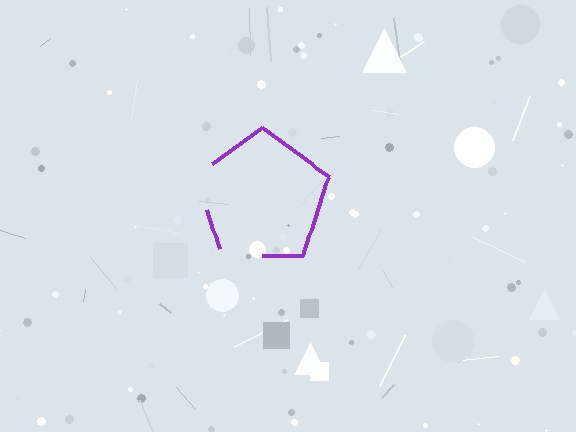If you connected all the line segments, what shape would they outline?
They would outline a pentagon.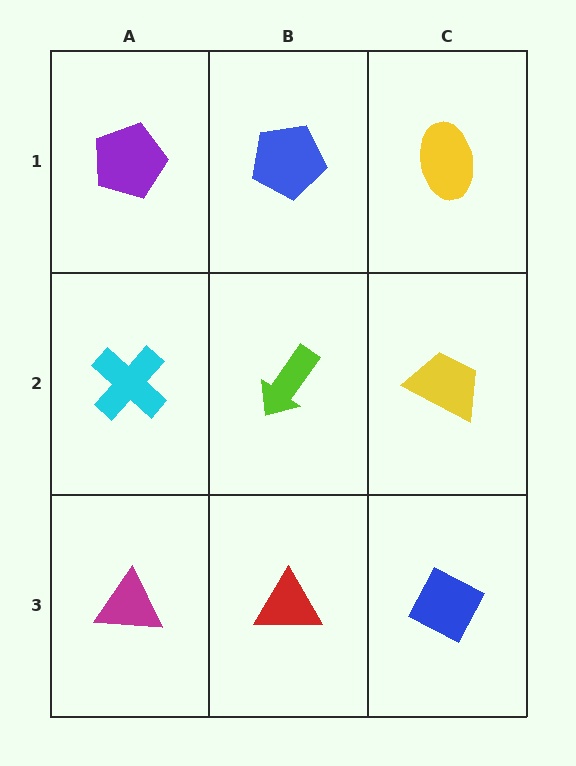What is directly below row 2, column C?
A blue diamond.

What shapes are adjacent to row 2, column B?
A blue pentagon (row 1, column B), a red triangle (row 3, column B), a cyan cross (row 2, column A), a yellow trapezoid (row 2, column C).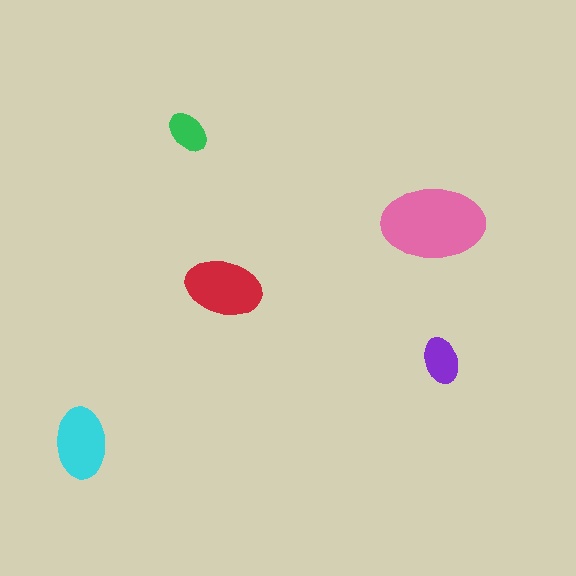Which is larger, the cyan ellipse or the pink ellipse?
The pink one.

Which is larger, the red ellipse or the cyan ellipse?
The red one.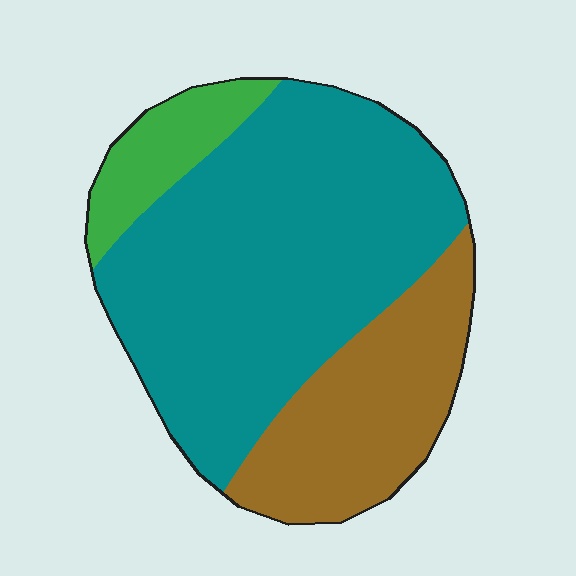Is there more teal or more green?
Teal.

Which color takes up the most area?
Teal, at roughly 65%.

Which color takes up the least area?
Green, at roughly 10%.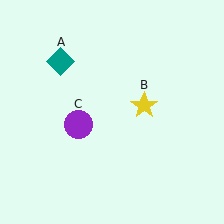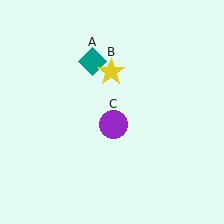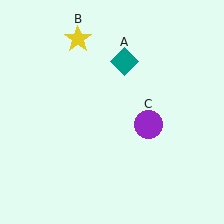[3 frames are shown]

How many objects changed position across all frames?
3 objects changed position: teal diamond (object A), yellow star (object B), purple circle (object C).